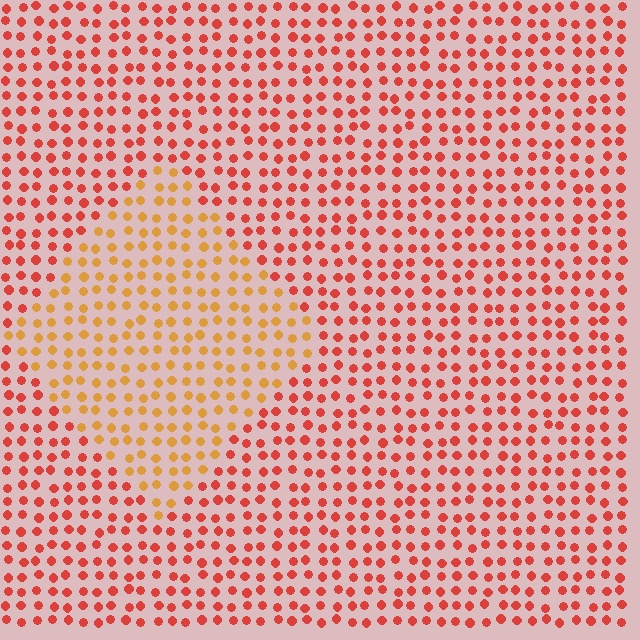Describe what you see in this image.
The image is filled with small red elements in a uniform arrangement. A diamond-shaped region is visible where the elements are tinted to a slightly different hue, forming a subtle color boundary.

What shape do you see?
I see a diamond.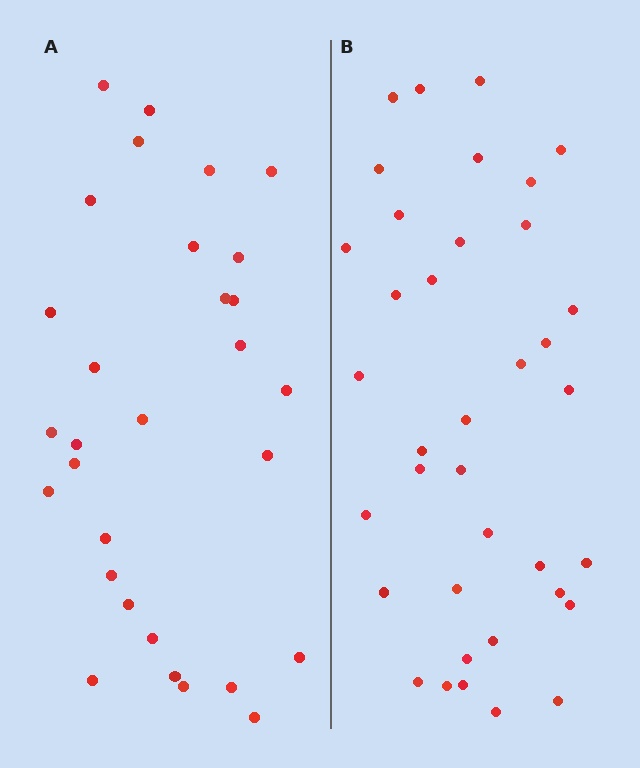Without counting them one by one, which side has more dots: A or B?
Region B (the right region) has more dots.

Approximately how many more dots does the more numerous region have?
Region B has roughly 8 or so more dots than region A.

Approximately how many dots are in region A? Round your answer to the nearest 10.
About 30 dots.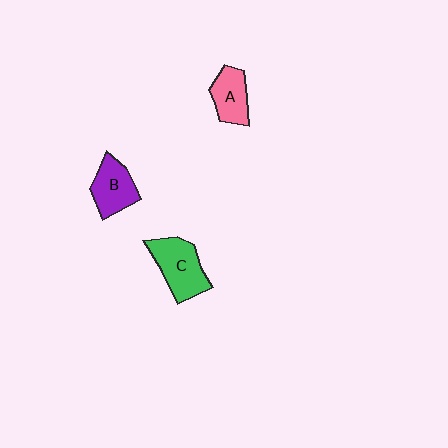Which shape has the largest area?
Shape C (green).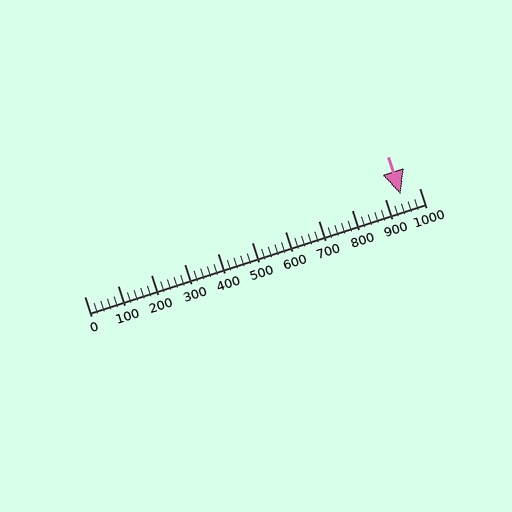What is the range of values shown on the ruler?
The ruler shows values from 0 to 1000.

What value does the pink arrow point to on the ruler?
The pink arrow points to approximately 945.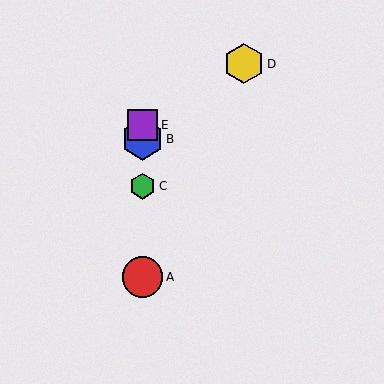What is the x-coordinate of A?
Object A is at x≈143.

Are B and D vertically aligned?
No, B is at x≈143 and D is at x≈244.